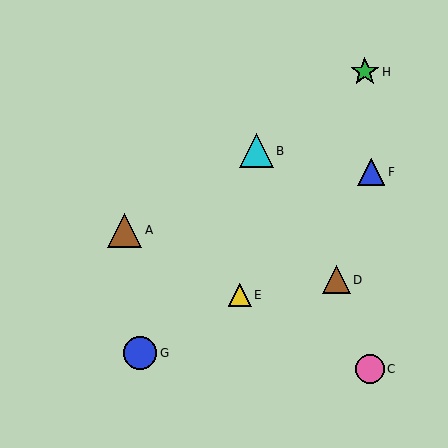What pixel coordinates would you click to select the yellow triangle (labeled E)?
Click at (240, 295) to select the yellow triangle E.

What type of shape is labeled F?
Shape F is a blue triangle.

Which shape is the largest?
The brown triangle (labeled A) is the largest.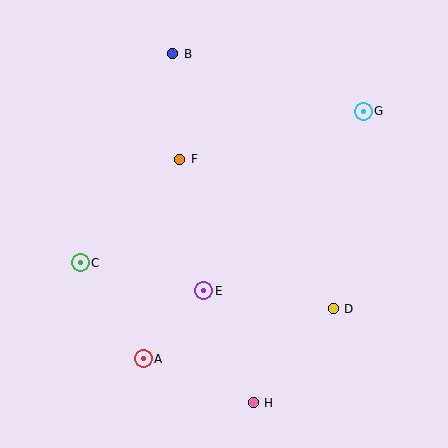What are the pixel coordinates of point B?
Point B is at (173, 54).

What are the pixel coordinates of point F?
Point F is at (180, 159).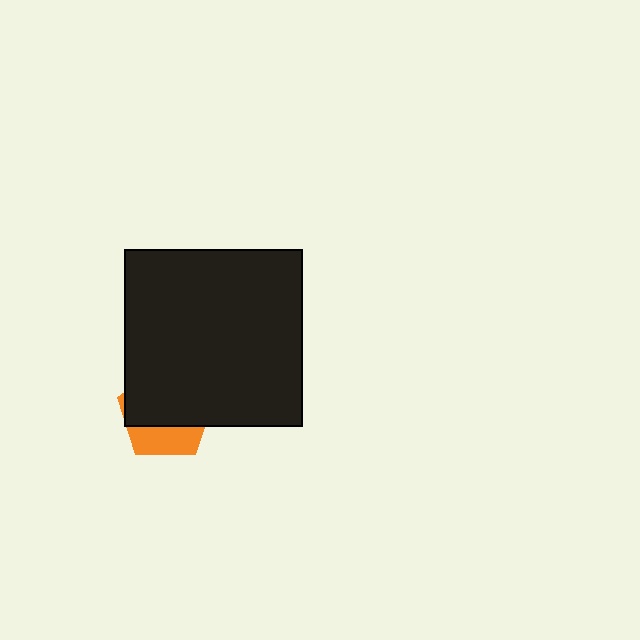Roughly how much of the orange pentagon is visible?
A small part of it is visible (roughly 32%).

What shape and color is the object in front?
The object in front is a black square.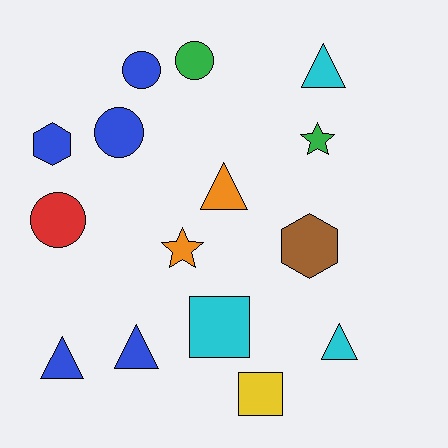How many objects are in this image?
There are 15 objects.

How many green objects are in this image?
There are 2 green objects.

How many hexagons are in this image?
There are 2 hexagons.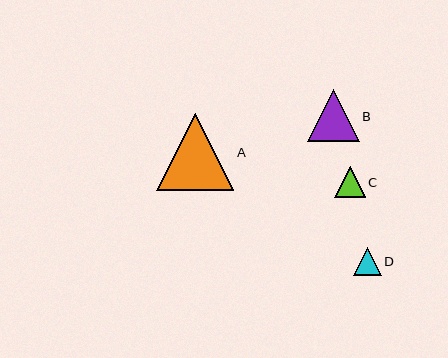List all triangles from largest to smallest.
From largest to smallest: A, B, C, D.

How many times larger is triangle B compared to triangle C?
Triangle B is approximately 1.7 times the size of triangle C.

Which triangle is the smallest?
Triangle D is the smallest with a size of approximately 28 pixels.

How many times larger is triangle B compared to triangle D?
Triangle B is approximately 1.9 times the size of triangle D.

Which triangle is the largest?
Triangle A is the largest with a size of approximately 77 pixels.